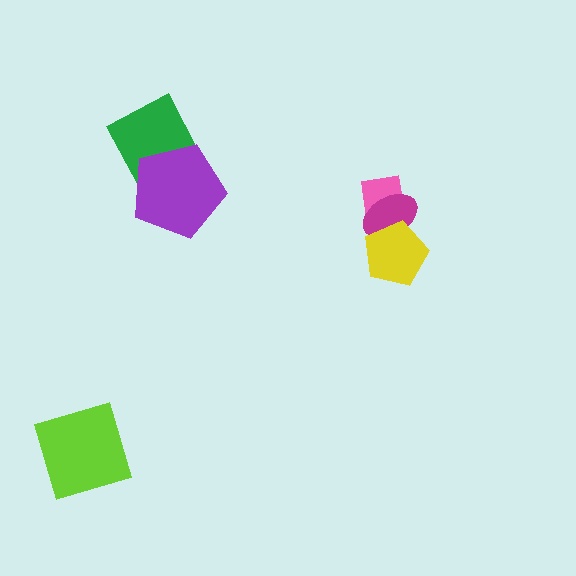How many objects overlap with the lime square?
0 objects overlap with the lime square.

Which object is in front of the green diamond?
The purple pentagon is in front of the green diamond.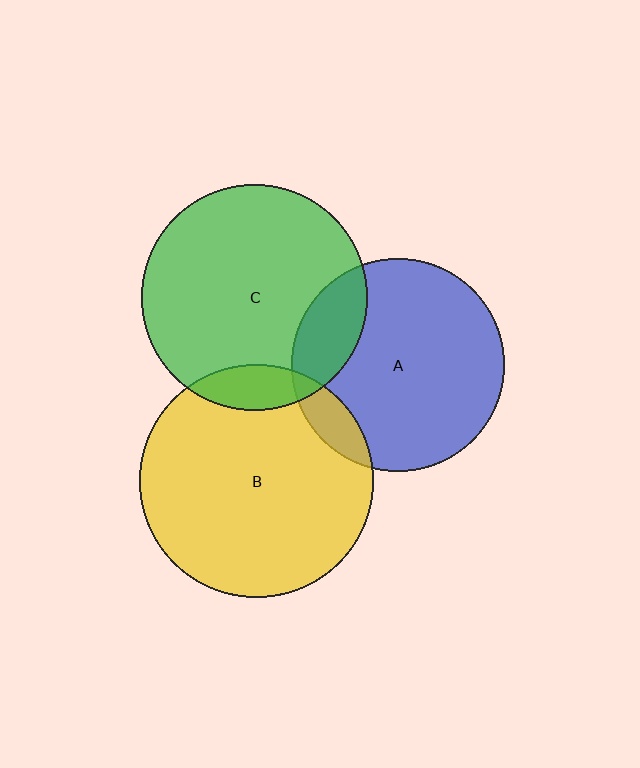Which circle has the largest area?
Circle B (yellow).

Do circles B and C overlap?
Yes.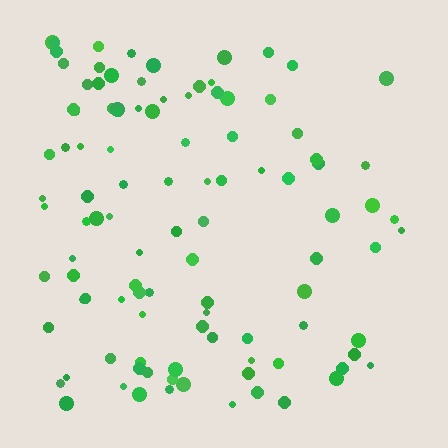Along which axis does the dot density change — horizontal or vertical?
Horizontal.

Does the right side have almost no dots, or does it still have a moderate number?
Still a moderate number, just noticeably fewer than the left.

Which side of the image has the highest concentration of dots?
The left.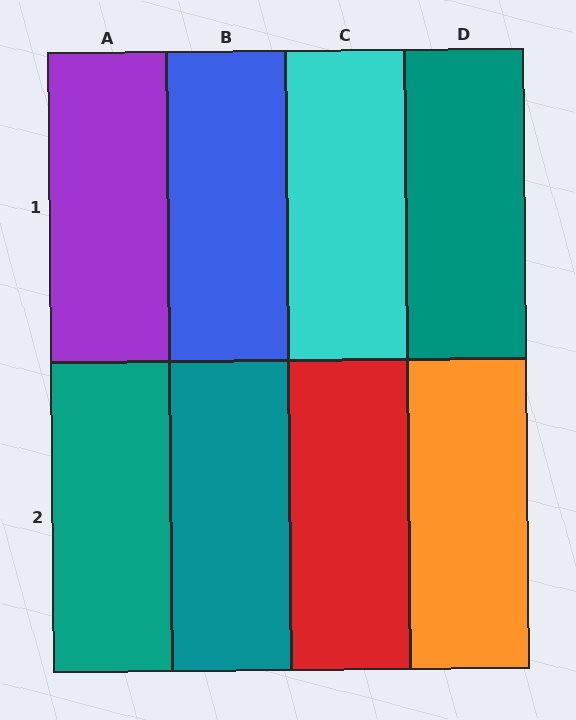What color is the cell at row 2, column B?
Teal.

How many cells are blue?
1 cell is blue.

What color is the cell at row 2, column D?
Orange.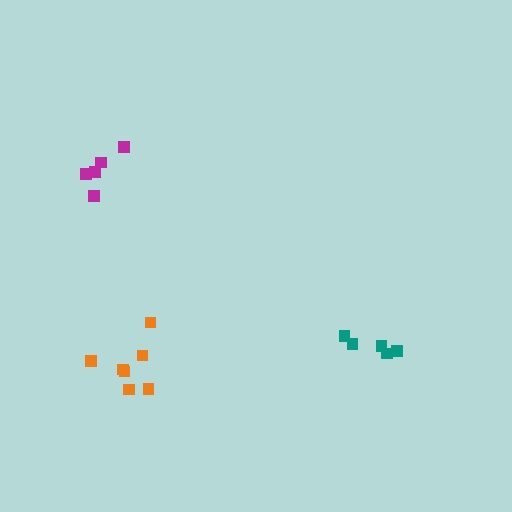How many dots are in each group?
Group 1: 5 dots, Group 2: 7 dots, Group 3: 5 dots (17 total).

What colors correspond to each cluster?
The clusters are colored: teal, orange, magenta.